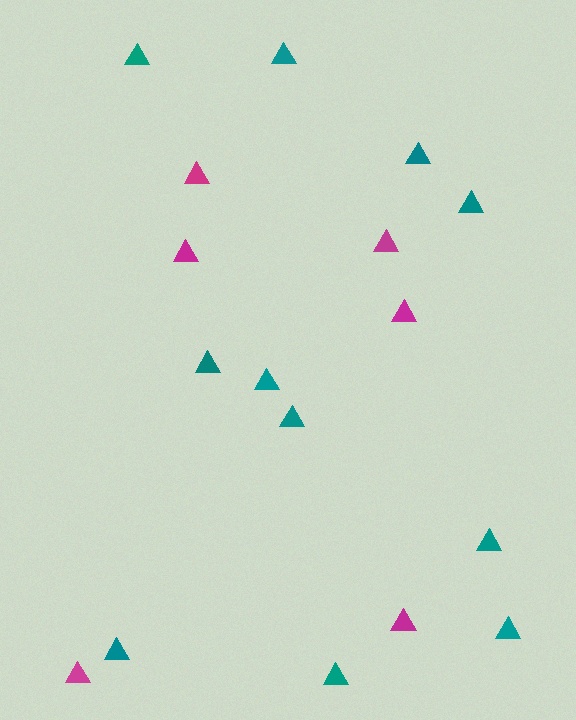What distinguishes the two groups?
There are 2 groups: one group of magenta triangles (6) and one group of teal triangles (11).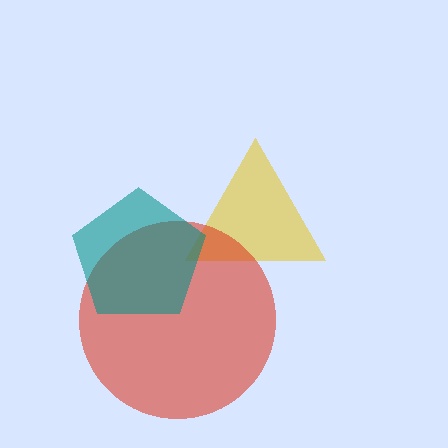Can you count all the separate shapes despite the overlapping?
Yes, there are 3 separate shapes.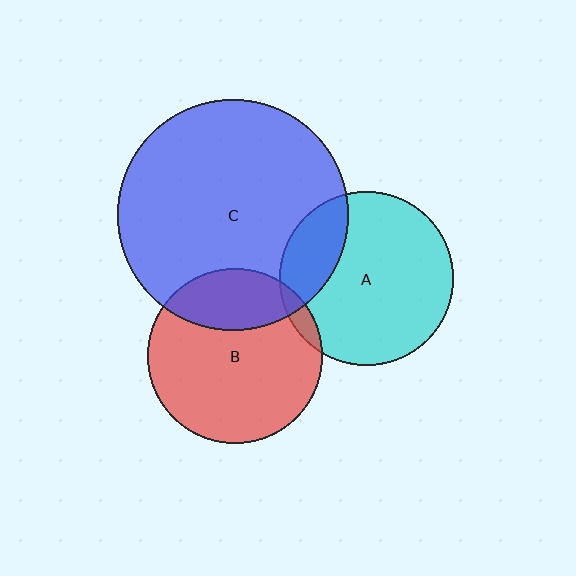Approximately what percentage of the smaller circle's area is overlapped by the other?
Approximately 20%.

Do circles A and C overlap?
Yes.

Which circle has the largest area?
Circle C (blue).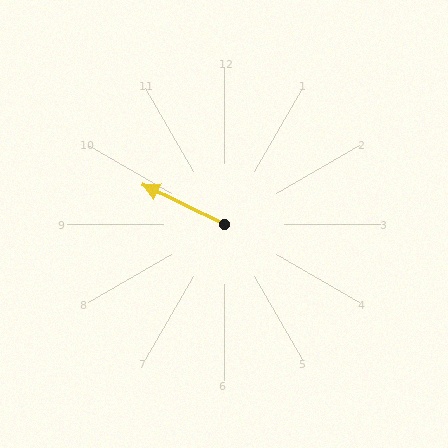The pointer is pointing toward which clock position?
Roughly 10 o'clock.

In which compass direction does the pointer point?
Northwest.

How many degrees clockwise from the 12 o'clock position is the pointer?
Approximately 296 degrees.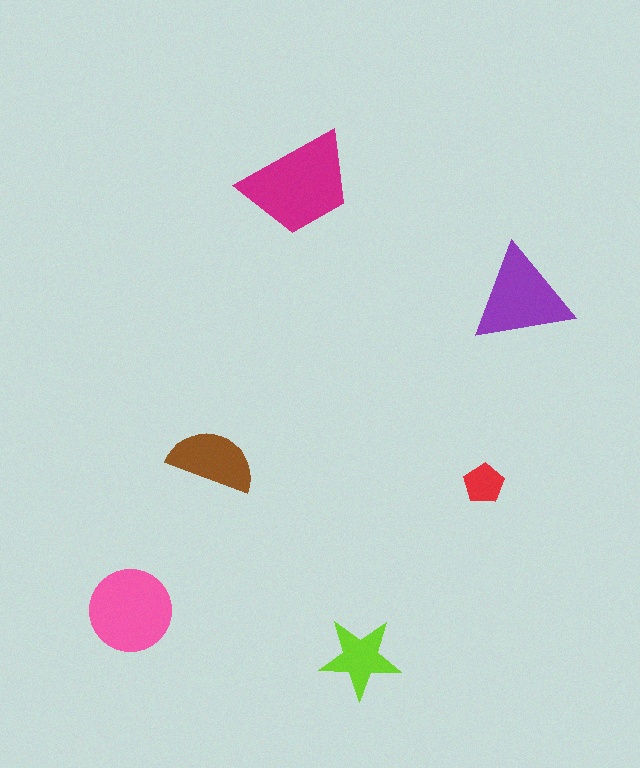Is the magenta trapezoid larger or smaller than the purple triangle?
Larger.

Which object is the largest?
The magenta trapezoid.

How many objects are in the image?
There are 6 objects in the image.